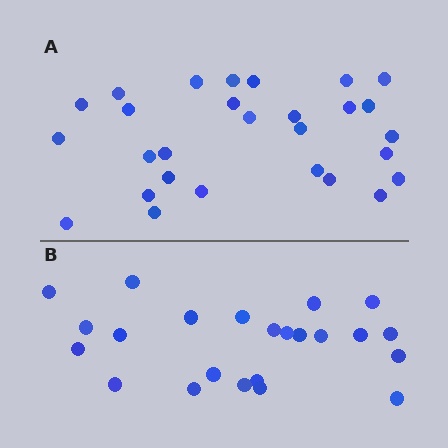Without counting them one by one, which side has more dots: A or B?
Region A (the top region) has more dots.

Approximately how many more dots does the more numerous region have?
Region A has about 5 more dots than region B.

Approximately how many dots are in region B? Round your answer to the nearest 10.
About 20 dots. (The exact count is 23, which rounds to 20.)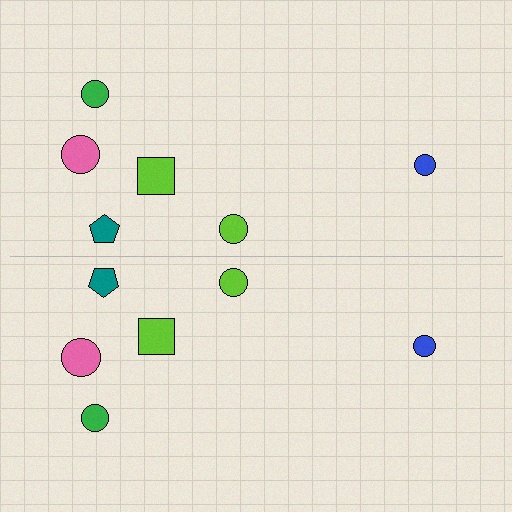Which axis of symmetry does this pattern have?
The pattern has a horizontal axis of symmetry running through the center of the image.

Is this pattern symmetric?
Yes, this pattern has bilateral (reflection) symmetry.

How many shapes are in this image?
There are 12 shapes in this image.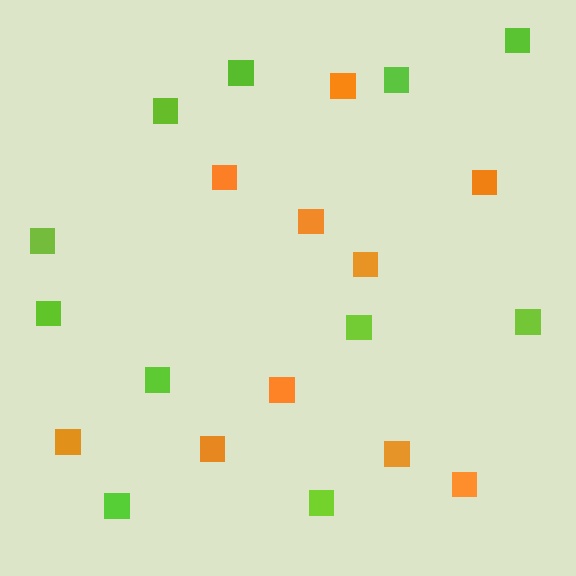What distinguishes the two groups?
There are 2 groups: one group of lime squares (11) and one group of orange squares (10).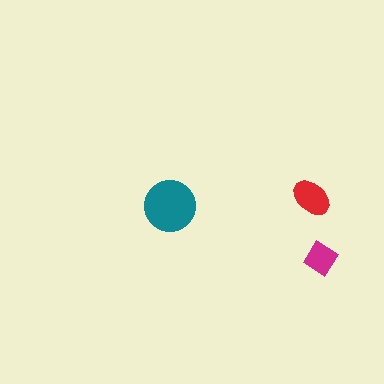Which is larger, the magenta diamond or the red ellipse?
The red ellipse.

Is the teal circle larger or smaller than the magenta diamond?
Larger.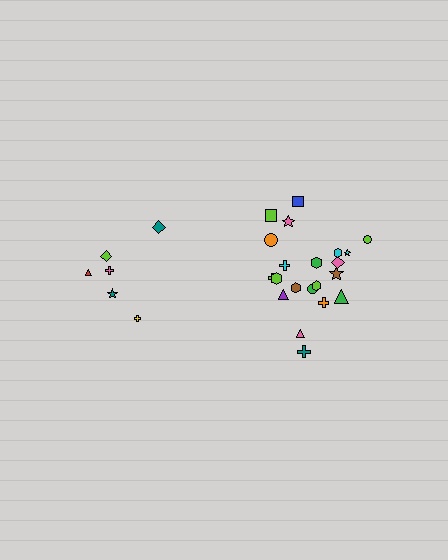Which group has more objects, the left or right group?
The right group.